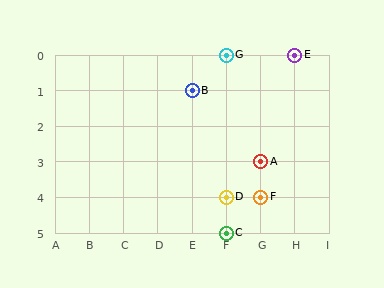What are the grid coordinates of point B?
Point B is at grid coordinates (E, 1).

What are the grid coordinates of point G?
Point G is at grid coordinates (F, 0).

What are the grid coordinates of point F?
Point F is at grid coordinates (G, 4).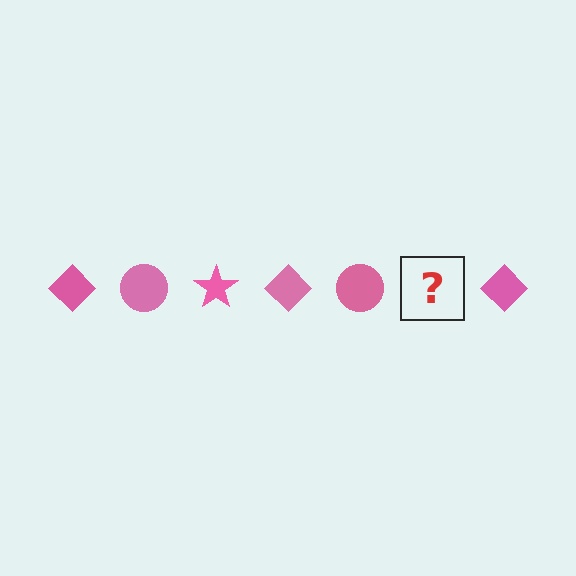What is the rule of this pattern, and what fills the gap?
The rule is that the pattern cycles through diamond, circle, star shapes in pink. The gap should be filled with a pink star.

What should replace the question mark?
The question mark should be replaced with a pink star.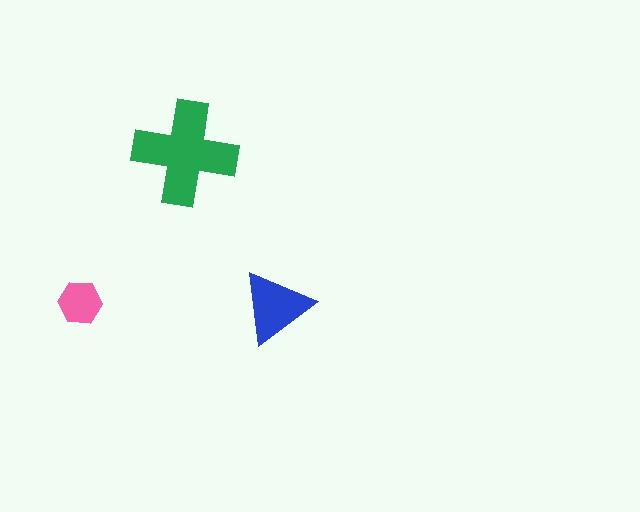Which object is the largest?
The green cross.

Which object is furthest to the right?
The blue triangle is rightmost.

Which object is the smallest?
The pink hexagon.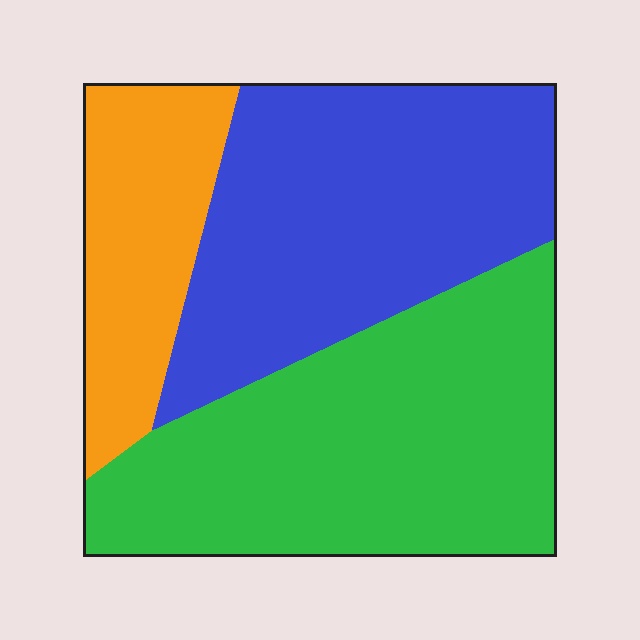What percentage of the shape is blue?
Blue takes up about three eighths (3/8) of the shape.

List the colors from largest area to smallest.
From largest to smallest: green, blue, orange.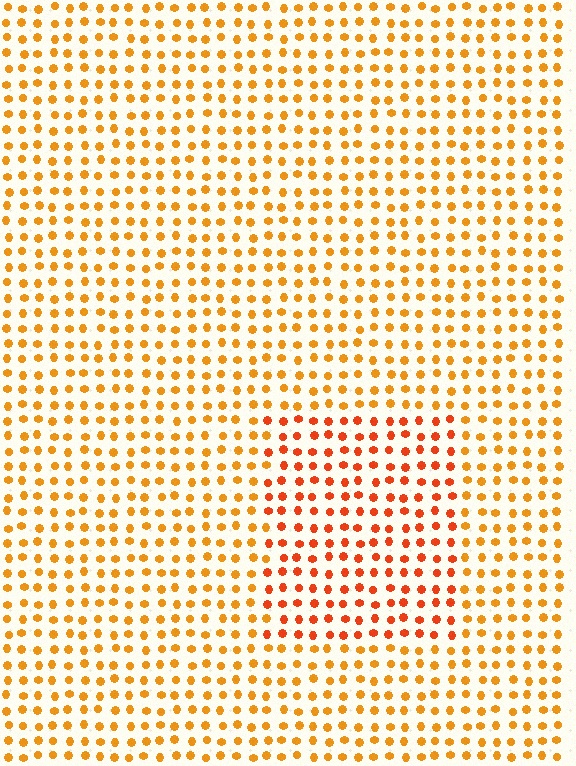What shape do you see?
I see a rectangle.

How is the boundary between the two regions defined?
The boundary is defined purely by a slight shift in hue (about 24 degrees). Spacing, size, and orientation are identical on both sides.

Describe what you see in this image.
The image is filled with small orange elements in a uniform arrangement. A rectangle-shaped region is visible where the elements are tinted to a slightly different hue, forming a subtle color boundary.